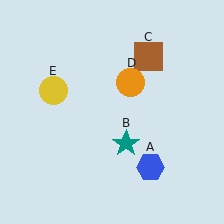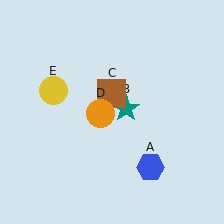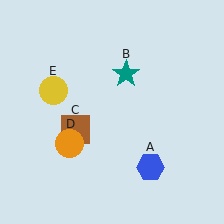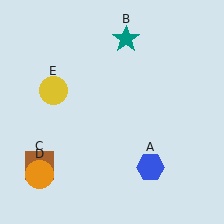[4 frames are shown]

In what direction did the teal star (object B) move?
The teal star (object B) moved up.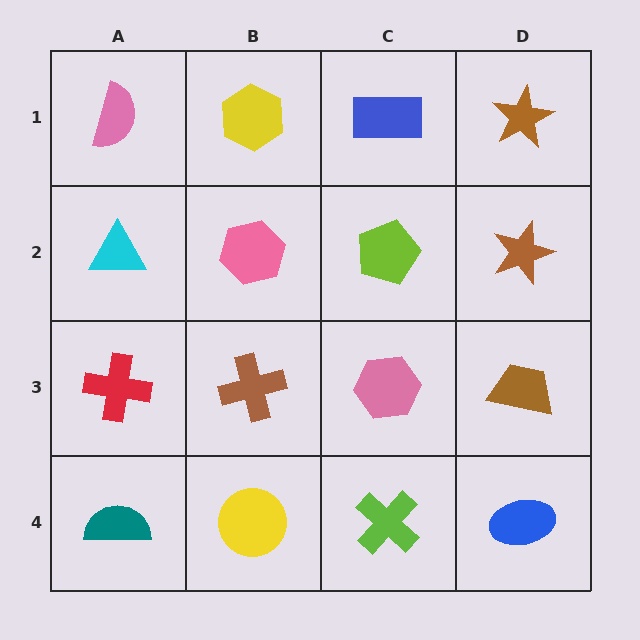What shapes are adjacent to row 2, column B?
A yellow hexagon (row 1, column B), a brown cross (row 3, column B), a cyan triangle (row 2, column A), a lime pentagon (row 2, column C).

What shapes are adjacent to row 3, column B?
A pink hexagon (row 2, column B), a yellow circle (row 4, column B), a red cross (row 3, column A), a pink hexagon (row 3, column C).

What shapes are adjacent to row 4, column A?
A red cross (row 3, column A), a yellow circle (row 4, column B).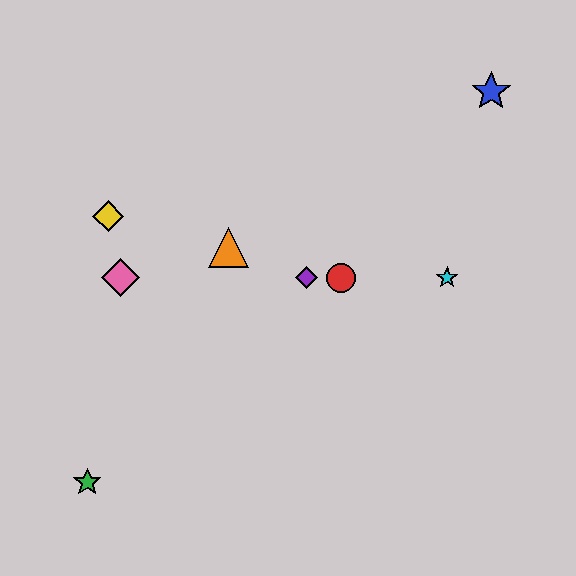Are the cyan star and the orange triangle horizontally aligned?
No, the cyan star is at y≈278 and the orange triangle is at y≈247.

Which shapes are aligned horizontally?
The red circle, the purple diamond, the cyan star, the pink diamond are aligned horizontally.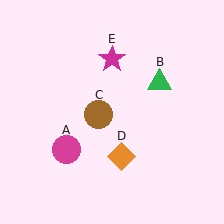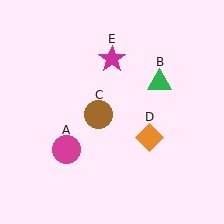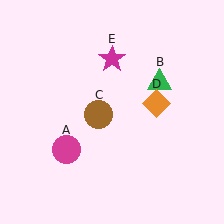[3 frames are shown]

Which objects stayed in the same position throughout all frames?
Magenta circle (object A) and green triangle (object B) and brown circle (object C) and magenta star (object E) remained stationary.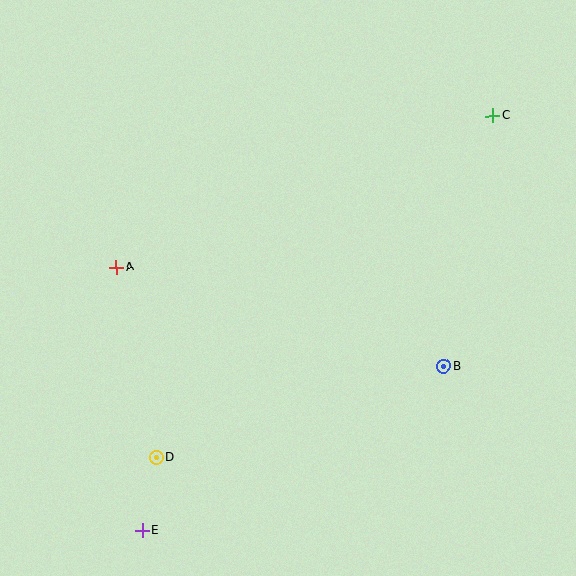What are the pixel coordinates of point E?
Point E is at (142, 531).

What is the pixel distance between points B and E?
The distance between B and E is 343 pixels.